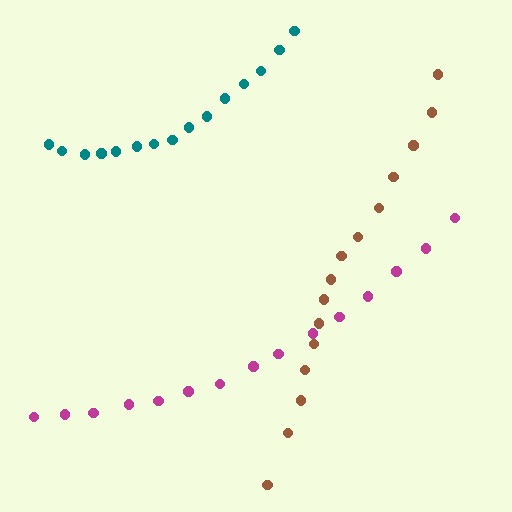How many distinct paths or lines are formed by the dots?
There are 3 distinct paths.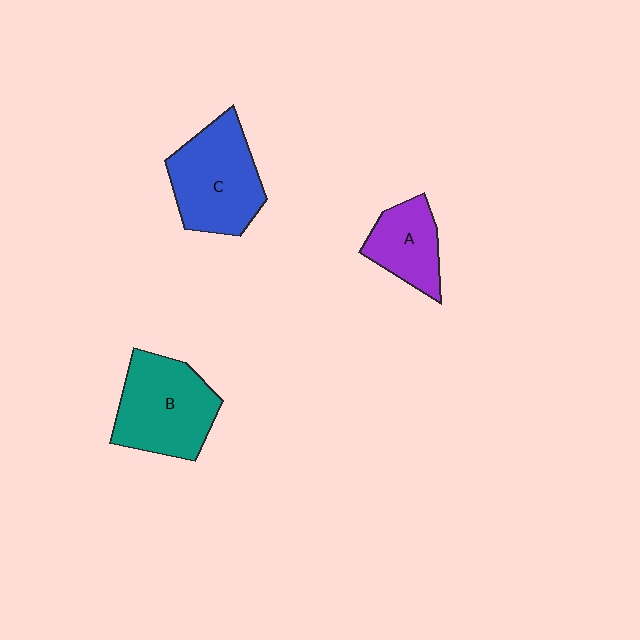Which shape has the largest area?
Shape C (blue).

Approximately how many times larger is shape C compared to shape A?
Approximately 1.6 times.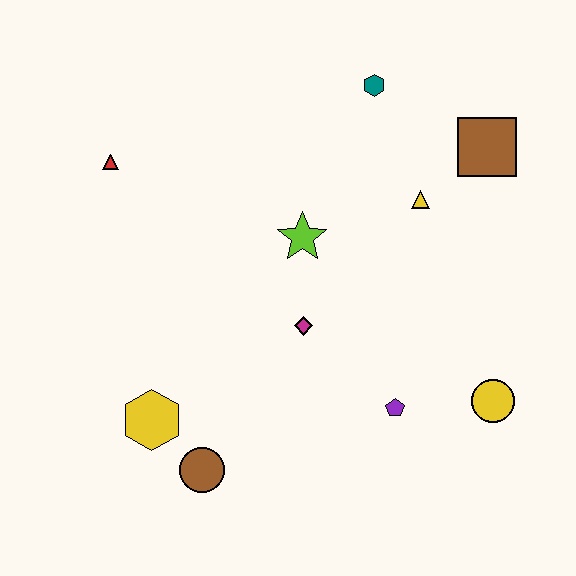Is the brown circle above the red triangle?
No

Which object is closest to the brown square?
The yellow triangle is closest to the brown square.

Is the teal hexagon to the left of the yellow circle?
Yes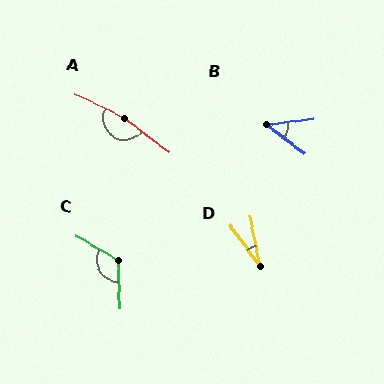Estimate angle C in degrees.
Approximately 122 degrees.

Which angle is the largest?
A, at approximately 168 degrees.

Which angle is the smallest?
D, at approximately 24 degrees.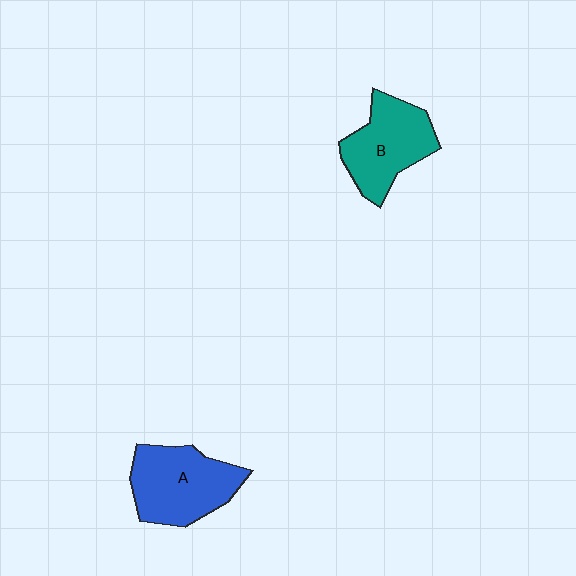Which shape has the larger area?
Shape A (blue).